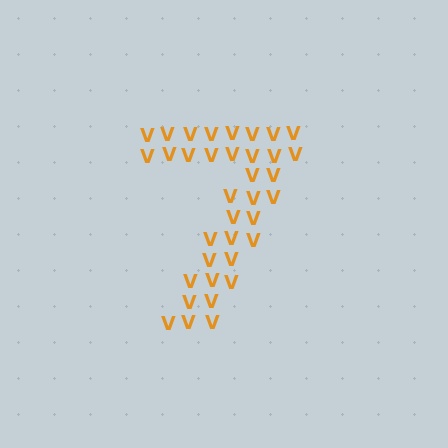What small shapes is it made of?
It is made of small letter V's.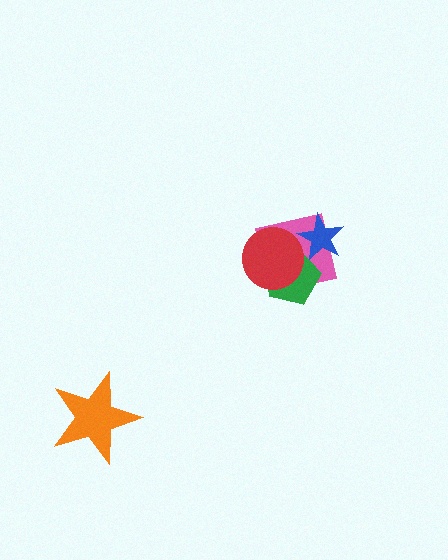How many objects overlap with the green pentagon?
3 objects overlap with the green pentagon.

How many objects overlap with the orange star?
0 objects overlap with the orange star.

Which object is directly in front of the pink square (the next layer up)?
The green pentagon is directly in front of the pink square.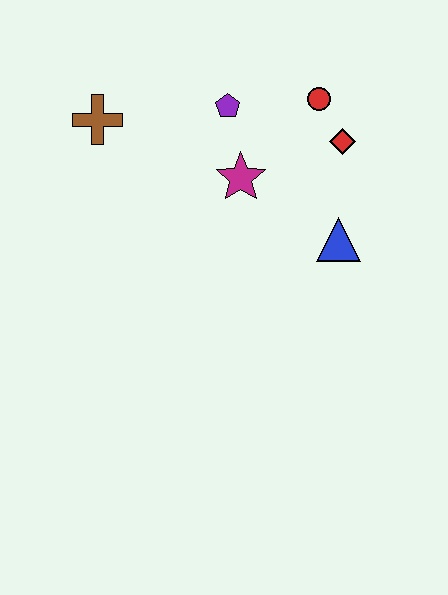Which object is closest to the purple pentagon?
The magenta star is closest to the purple pentagon.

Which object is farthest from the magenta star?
The brown cross is farthest from the magenta star.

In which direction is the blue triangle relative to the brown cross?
The blue triangle is to the right of the brown cross.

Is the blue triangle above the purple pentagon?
No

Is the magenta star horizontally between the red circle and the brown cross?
Yes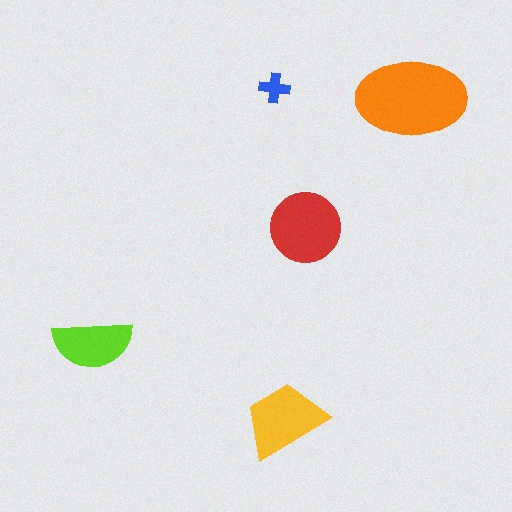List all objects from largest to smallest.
The orange ellipse, the red circle, the yellow trapezoid, the lime semicircle, the blue cross.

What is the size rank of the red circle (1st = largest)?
2nd.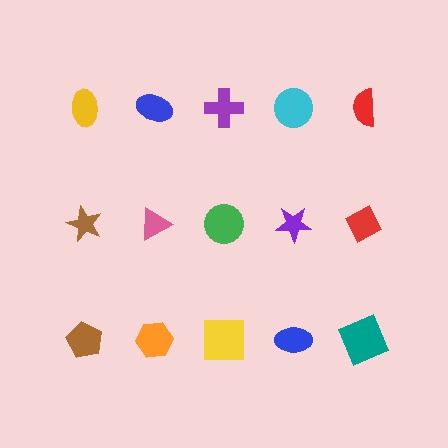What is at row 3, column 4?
A blue ellipse.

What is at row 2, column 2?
A pink triangle.